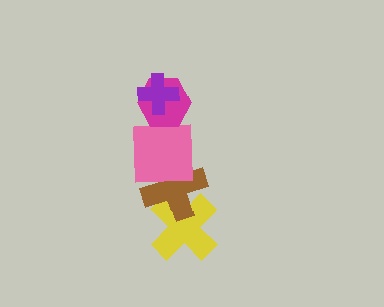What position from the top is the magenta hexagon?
The magenta hexagon is 2nd from the top.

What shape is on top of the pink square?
The magenta hexagon is on top of the pink square.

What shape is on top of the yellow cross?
The brown cross is on top of the yellow cross.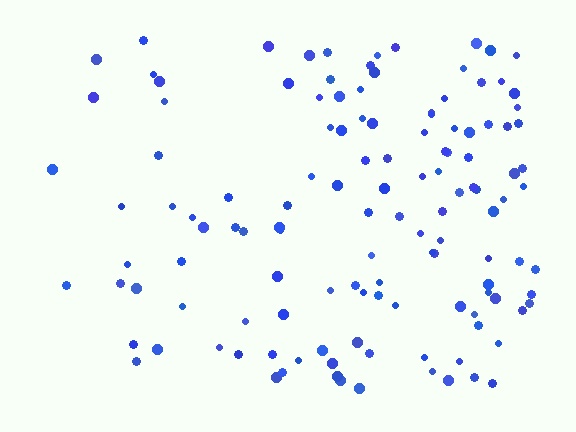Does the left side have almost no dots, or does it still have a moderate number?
Still a moderate number, just noticeably fewer than the right.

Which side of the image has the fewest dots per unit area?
The left.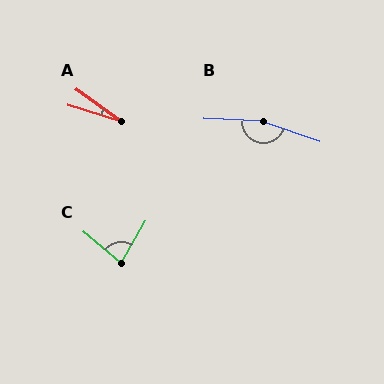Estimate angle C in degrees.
Approximately 81 degrees.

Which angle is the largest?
B, at approximately 163 degrees.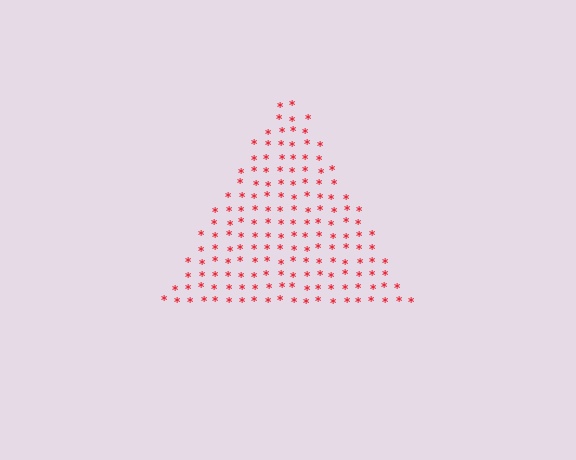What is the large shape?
The large shape is a triangle.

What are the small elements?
The small elements are asterisks.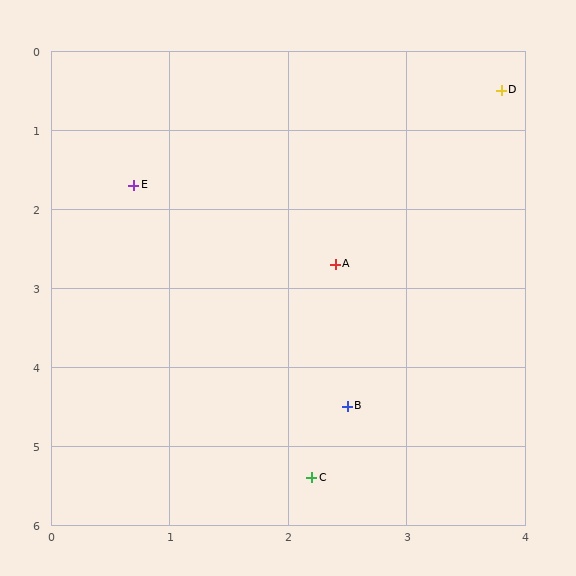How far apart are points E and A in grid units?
Points E and A are about 2.0 grid units apart.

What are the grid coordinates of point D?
Point D is at approximately (3.8, 0.5).